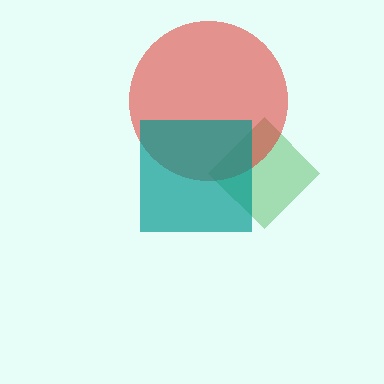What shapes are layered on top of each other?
The layered shapes are: a green diamond, a red circle, a teal square.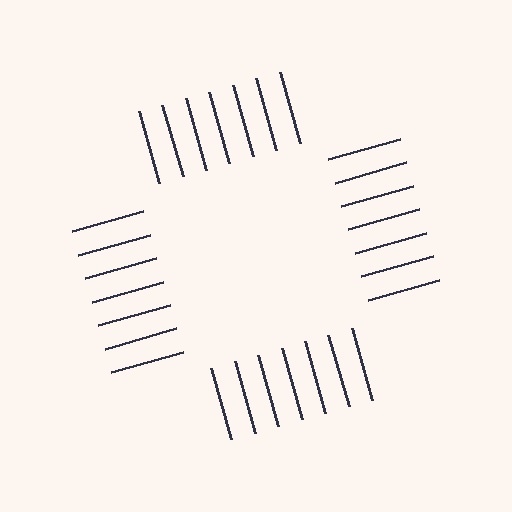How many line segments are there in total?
28 — 7 along each of the 4 edges.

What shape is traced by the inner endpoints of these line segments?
An illusory square — the line segments terminate on its edges but no continuous stroke is drawn.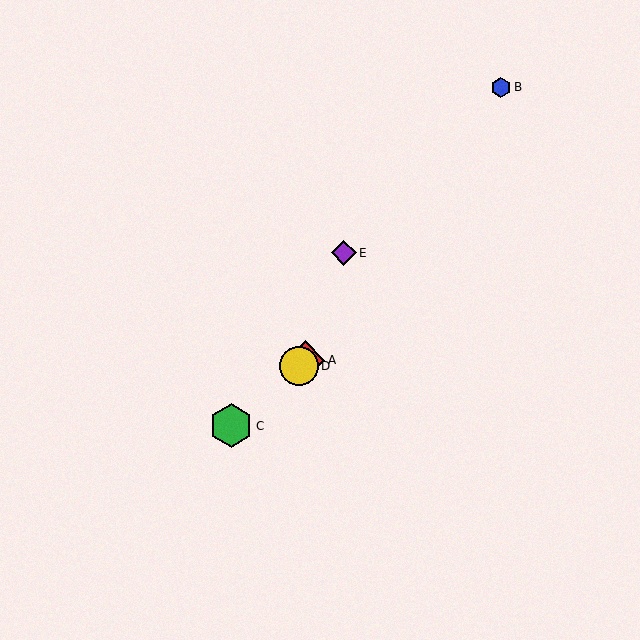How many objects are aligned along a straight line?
3 objects (A, C, D) are aligned along a straight line.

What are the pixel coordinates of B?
Object B is at (501, 87).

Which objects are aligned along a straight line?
Objects A, C, D are aligned along a straight line.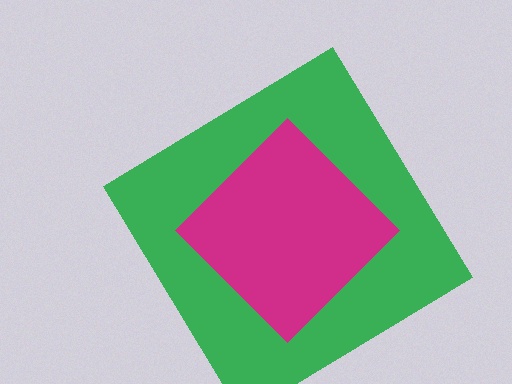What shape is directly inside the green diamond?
The magenta diamond.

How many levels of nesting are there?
2.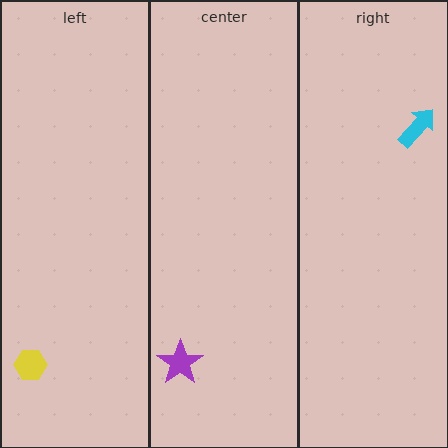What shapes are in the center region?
The purple star.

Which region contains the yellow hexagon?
The left region.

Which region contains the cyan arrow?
The right region.